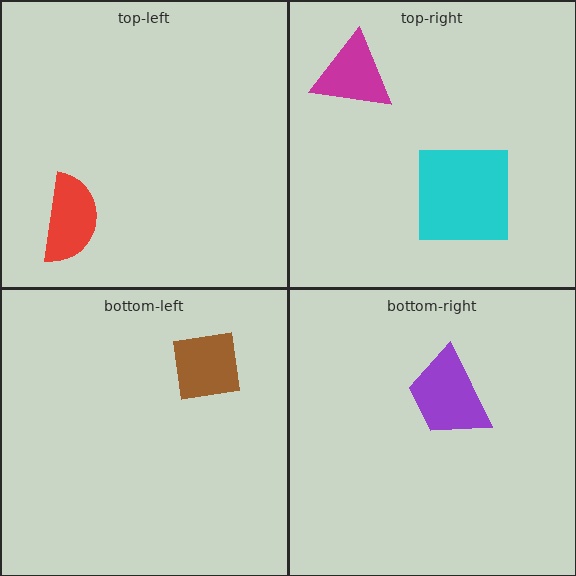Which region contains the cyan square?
The top-right region.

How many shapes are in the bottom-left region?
1.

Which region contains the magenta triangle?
The top-right region.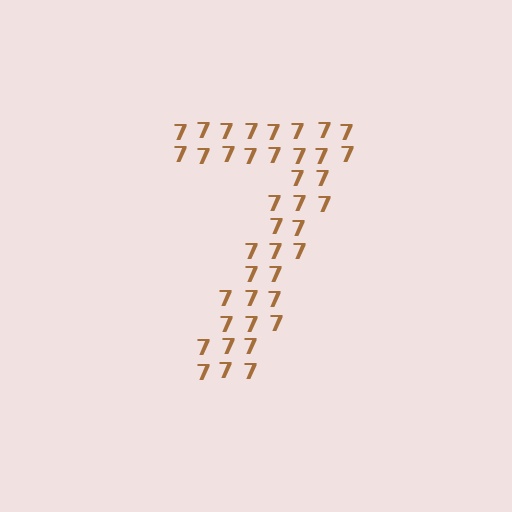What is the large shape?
The large shape is the digit 7.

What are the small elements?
The small elements are digit 7's.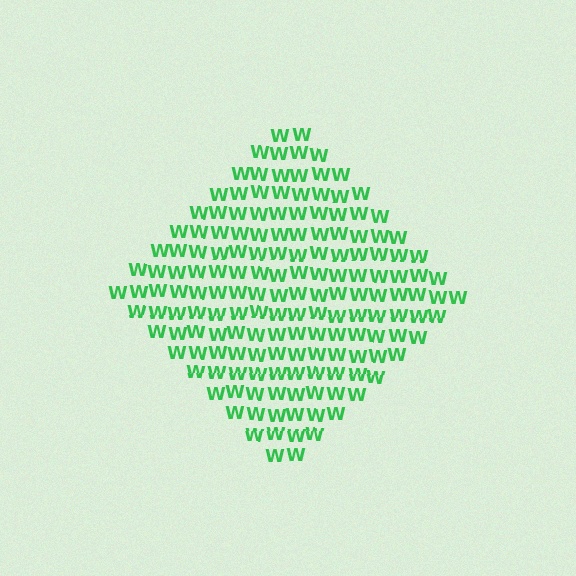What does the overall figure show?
The overall figure shows a diamond.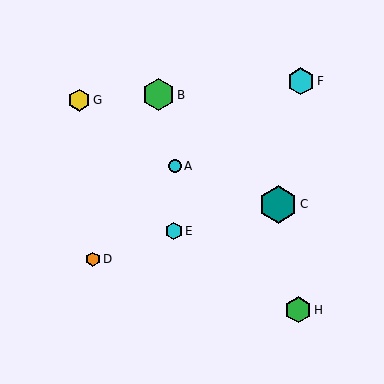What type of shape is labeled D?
Shape D is an orange hexagon.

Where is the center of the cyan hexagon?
The center of the cyan hexagon is at (301, 81).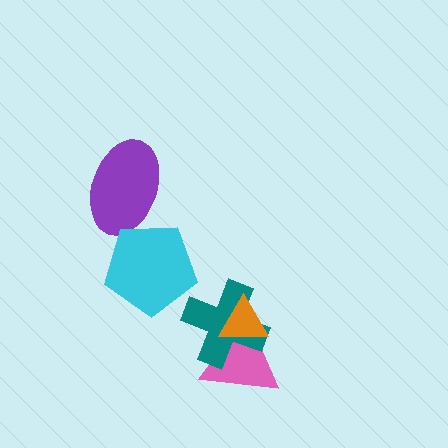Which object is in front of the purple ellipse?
The cyan pentagon is in front of the purple ellipse.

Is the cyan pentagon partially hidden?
No, no other shape covers it.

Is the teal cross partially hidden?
Yes, it is partially covered by another shape.